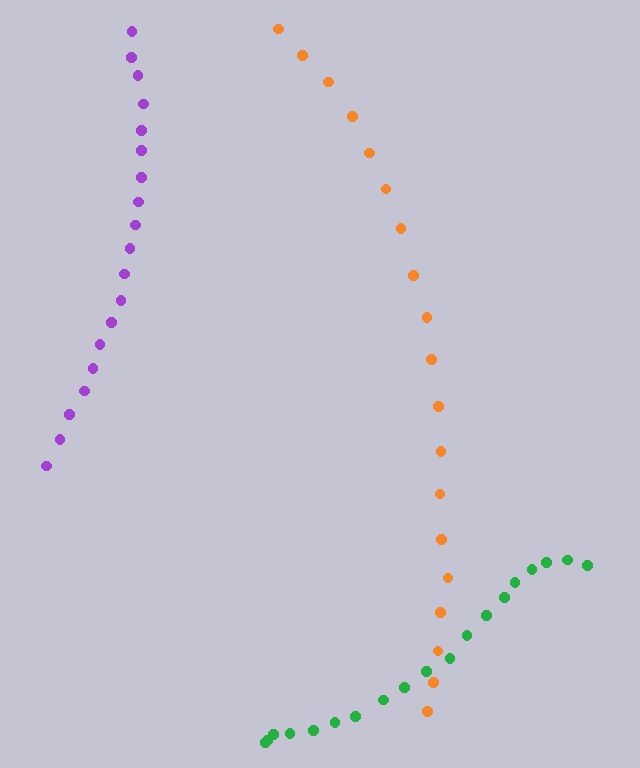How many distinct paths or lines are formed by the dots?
There are 3 distinct paths.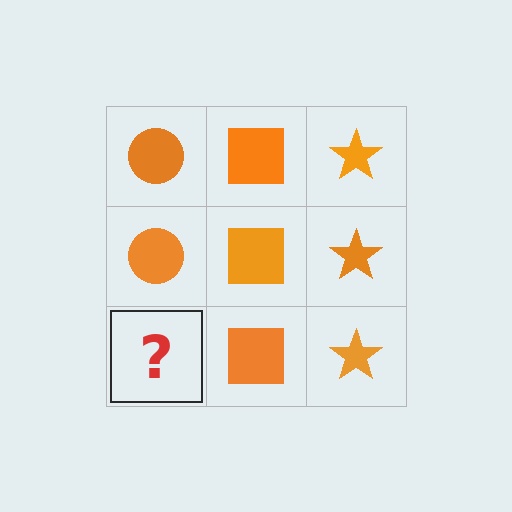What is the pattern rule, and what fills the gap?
The rule is that each column has a consistent shape. The gap should be filled with an orange circle.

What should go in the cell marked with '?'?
The missing cell should contain an orange circle.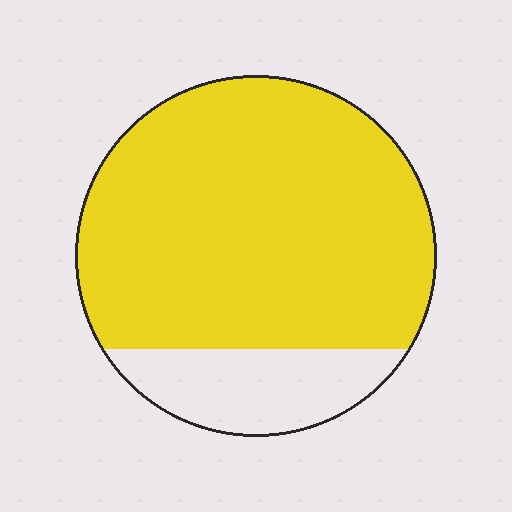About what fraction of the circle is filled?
About four fifths (4/5).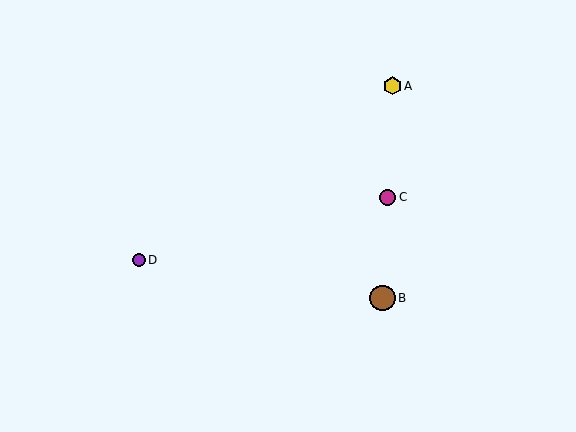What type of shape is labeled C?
Shape C is a magenta circle.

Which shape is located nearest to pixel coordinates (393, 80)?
The yellow hexagon (labeled A) at (392, 86) is nearest to that location.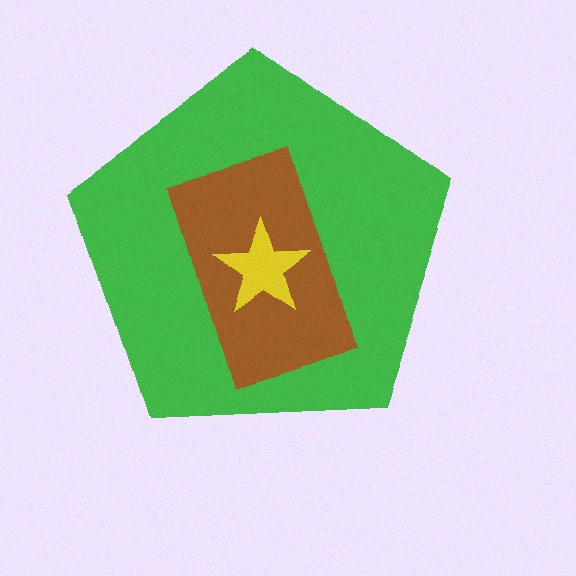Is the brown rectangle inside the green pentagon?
Yes.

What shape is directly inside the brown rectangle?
The yellow star.